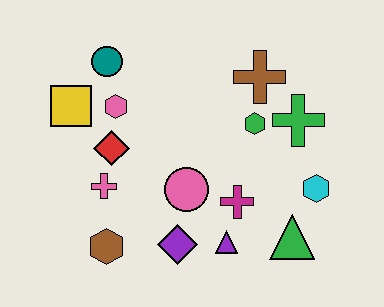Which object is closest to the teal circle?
The pink hexagon is closest to the teal circle.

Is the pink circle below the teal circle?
Yes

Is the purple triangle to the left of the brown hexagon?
No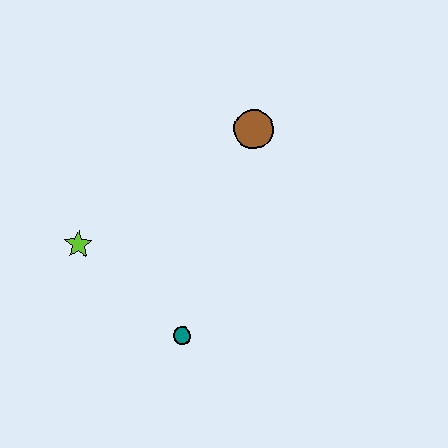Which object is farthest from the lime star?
The brown circle is farthest from the lime star.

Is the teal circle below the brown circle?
Yes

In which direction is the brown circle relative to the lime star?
The brown circle is to the right of the lime star.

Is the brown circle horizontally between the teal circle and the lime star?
No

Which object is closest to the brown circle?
The lime star is closest to the brown circle.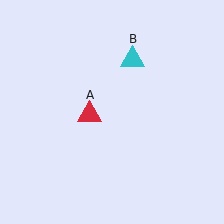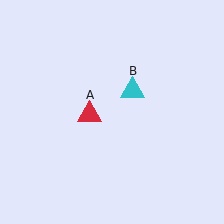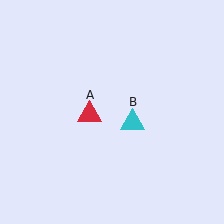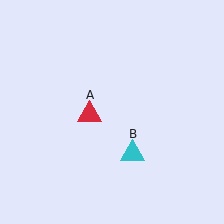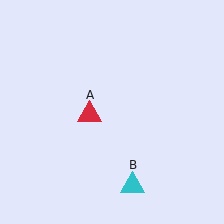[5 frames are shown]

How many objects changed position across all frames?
1 object changed position: cyan triangle (object B).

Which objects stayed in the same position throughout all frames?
Red triangle (object A) remained stationary.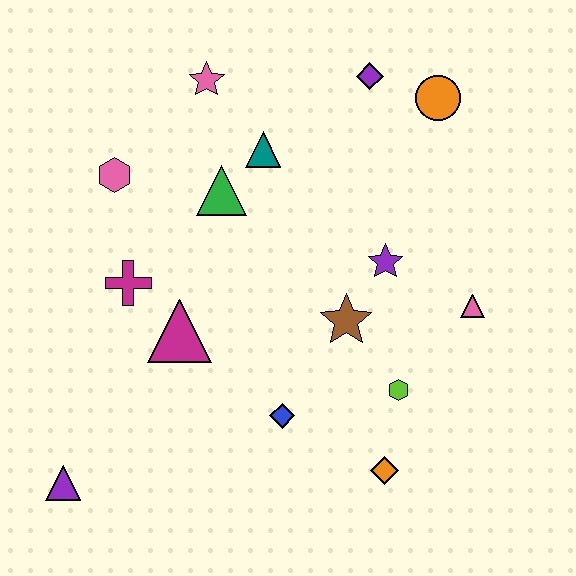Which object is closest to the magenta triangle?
The magenta cross is closest to the magenta triangle.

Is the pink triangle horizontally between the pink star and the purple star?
No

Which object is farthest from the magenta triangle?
The orange circle is farthest from the magenta triangle.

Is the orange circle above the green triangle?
Yes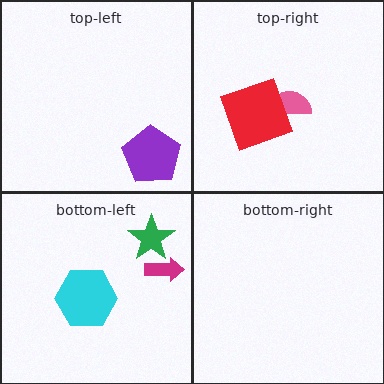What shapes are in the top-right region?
The pink semicircle, the red square.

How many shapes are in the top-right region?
2.